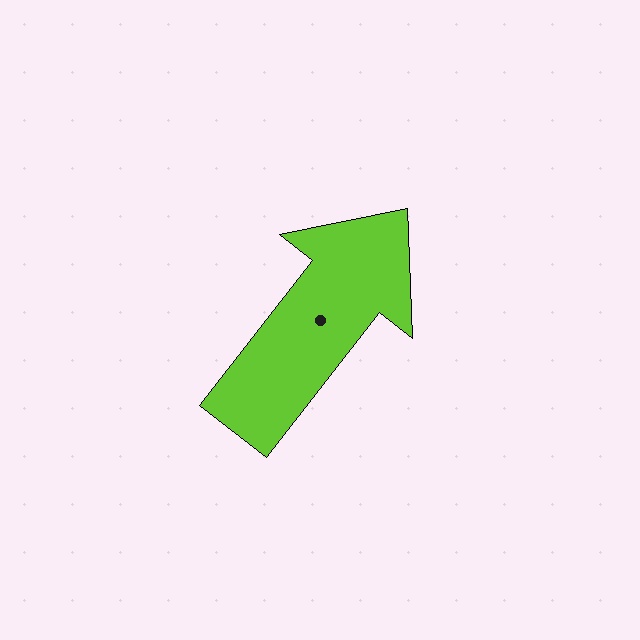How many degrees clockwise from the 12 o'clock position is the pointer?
Approximately 38 degrees.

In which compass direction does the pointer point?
Northeast.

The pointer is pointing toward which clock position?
Roughly 1 o'clock.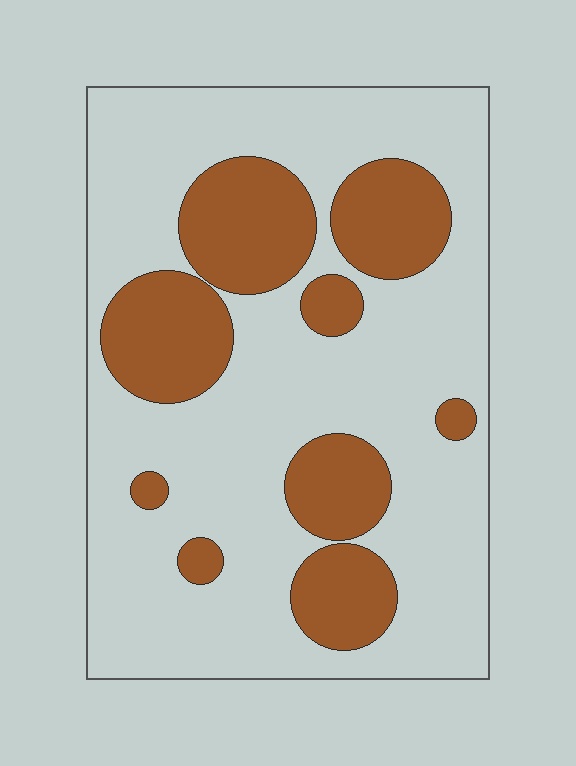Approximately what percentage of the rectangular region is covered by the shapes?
Approximately 30%.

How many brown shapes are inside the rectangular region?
9.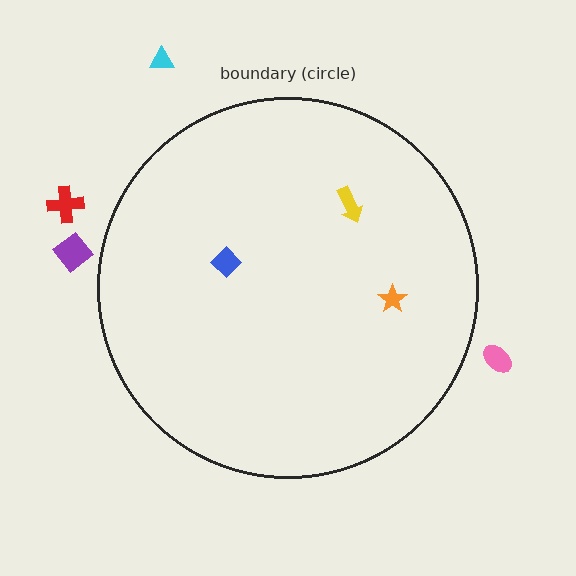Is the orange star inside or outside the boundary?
Inside.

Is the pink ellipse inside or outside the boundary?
Outside.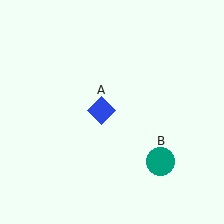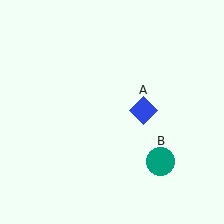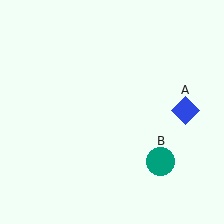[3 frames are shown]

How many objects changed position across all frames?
1 object changed position: blue diamond (object A).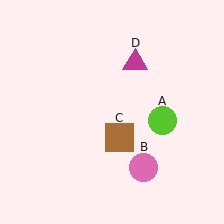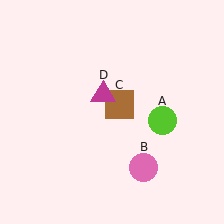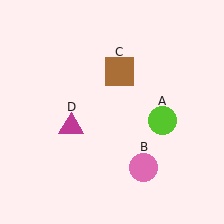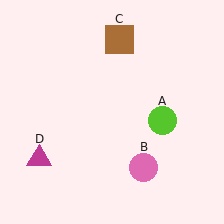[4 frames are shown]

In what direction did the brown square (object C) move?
The brown square (object C) moved up.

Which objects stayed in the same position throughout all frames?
Lime circle (object A) and pink circle (object B) remained stationary.